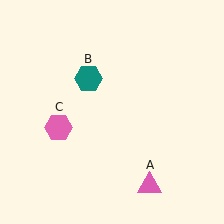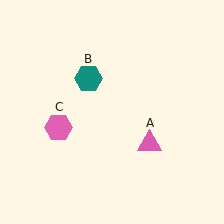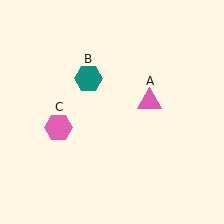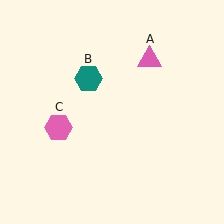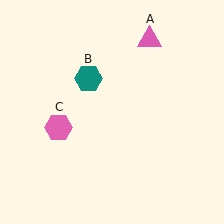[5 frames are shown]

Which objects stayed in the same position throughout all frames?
Teal hexagon (object B) and pink hexagon (object C) remained stationary.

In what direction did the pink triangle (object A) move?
The pink triangle (object A) moved up.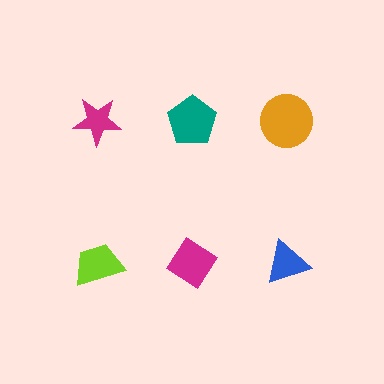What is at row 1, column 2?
A teal pentagon.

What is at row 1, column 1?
A magenta star.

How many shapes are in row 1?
3 shapes.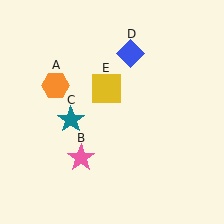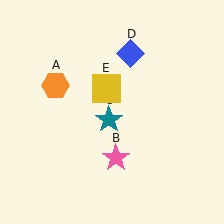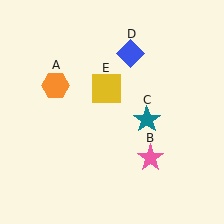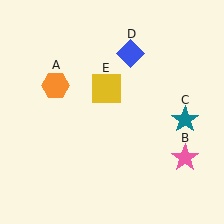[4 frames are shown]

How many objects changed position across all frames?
2 objects changed position: pink star (object B), teal star (object C).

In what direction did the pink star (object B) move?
The pink star (object B) moved right.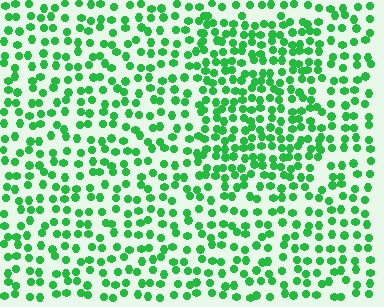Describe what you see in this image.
The image contains small green elements arranged at two different densities. A rectangle-shaped region is visible where the elements are more densely packed than the surrounding area.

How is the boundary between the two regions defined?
The boundary is defined by a change in element density (approximately 1.6x ratio). All elements are the same color, size, and shape.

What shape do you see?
I see a rectangle.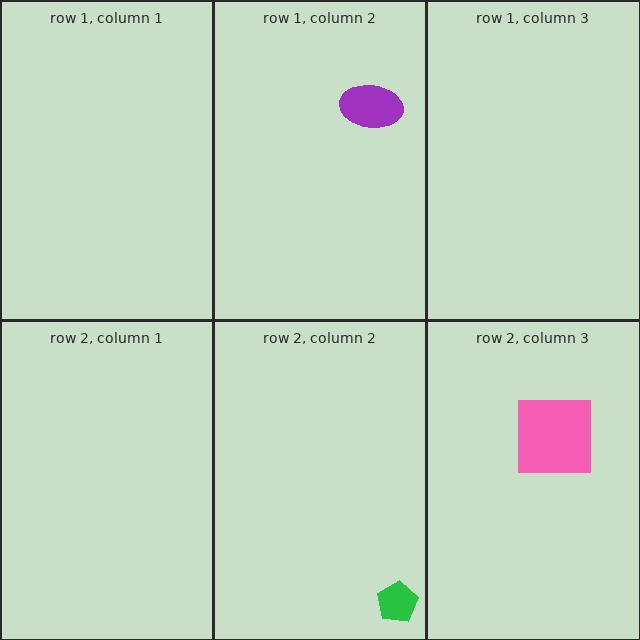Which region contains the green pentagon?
The row 2, column 2 region.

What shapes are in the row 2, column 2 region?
The green pentagon.